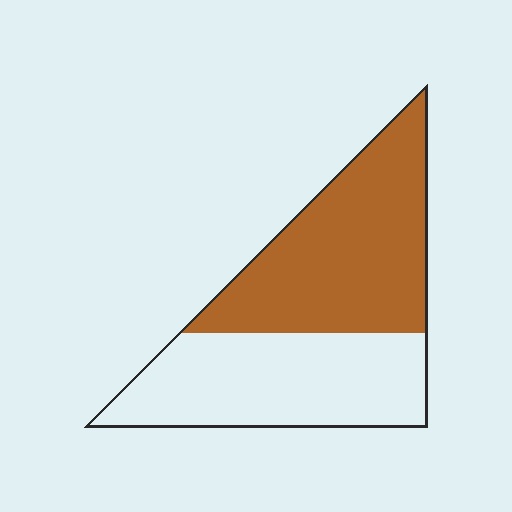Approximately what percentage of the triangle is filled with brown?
Approximately 50%.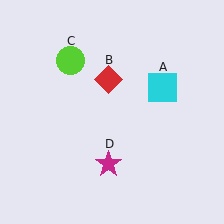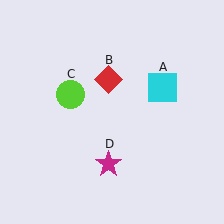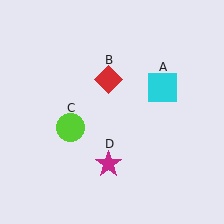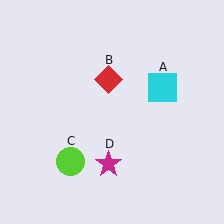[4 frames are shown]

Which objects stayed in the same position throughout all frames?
Cyan square (object A) and red diamond (object B) and magenta star (object D) remained stationary.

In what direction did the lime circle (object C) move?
The lime circle (object C) moved down.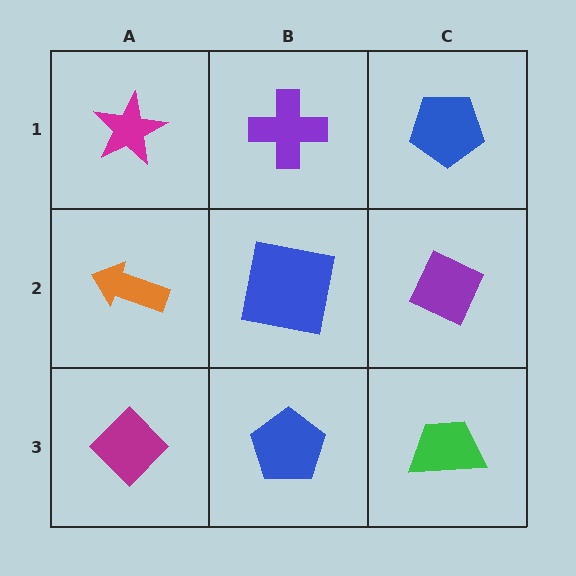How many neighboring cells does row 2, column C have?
3.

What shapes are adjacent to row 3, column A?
An orange arrow (row 2, column A), a blue pentagon (row 3, column B).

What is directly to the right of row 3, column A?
A blue pentagon.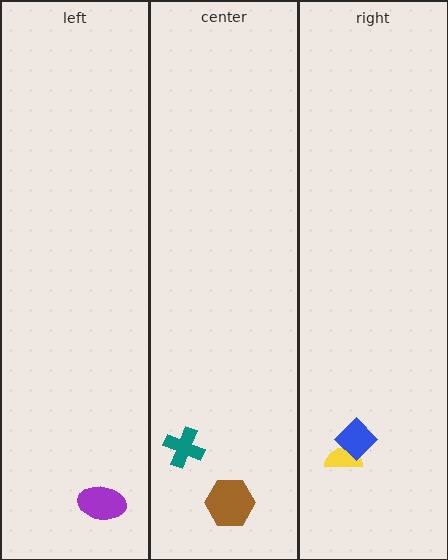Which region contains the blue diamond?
The right region.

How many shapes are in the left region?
1.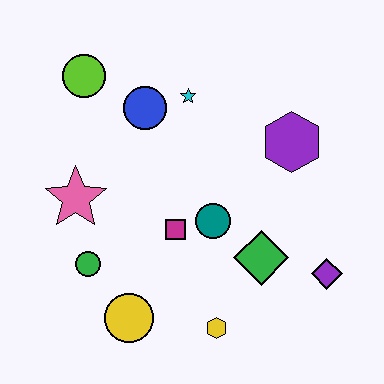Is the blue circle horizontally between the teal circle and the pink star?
Yes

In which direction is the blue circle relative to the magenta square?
The blue circle is above the magenta square.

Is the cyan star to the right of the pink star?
Yes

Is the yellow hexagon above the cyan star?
No